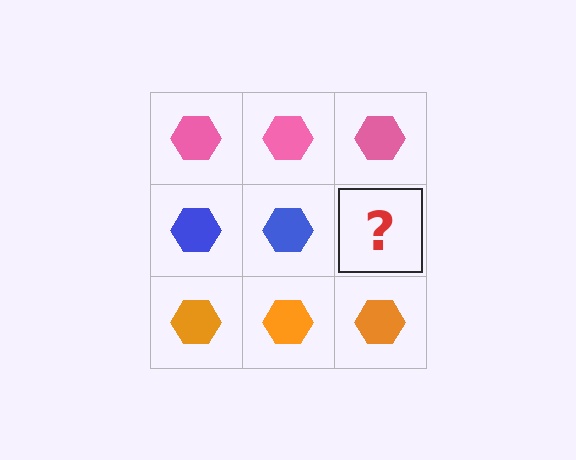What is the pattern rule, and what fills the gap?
The rule is that each row has a consistent color. The gap should be filled with a blue hexagon.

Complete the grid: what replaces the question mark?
The question mark should be replaced with a blue hexagon.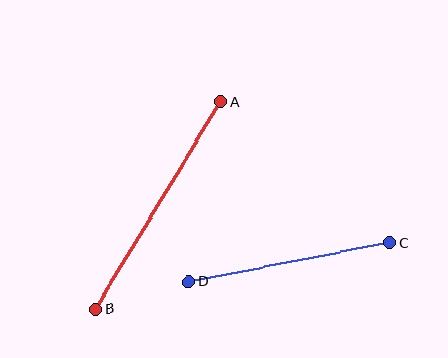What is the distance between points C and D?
The distance is approximately 205 pixels.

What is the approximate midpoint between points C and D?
The midpoint is at approximately (289, 262) pixels.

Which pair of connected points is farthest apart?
Points A and B are farthest apart.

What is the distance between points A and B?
The distance is approximately 243 pixels.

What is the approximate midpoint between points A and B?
The midpoint is at approximately (158, 205) pixels.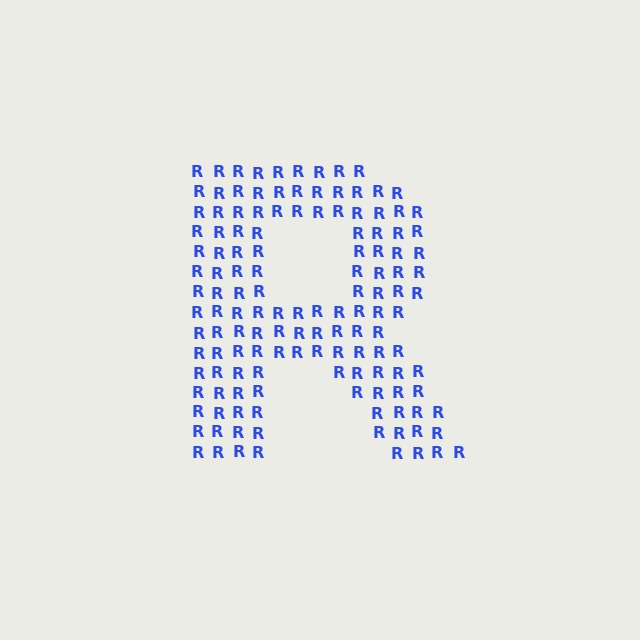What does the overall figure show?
The overall figure shows the letter R.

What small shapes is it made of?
It is made of small letter R's.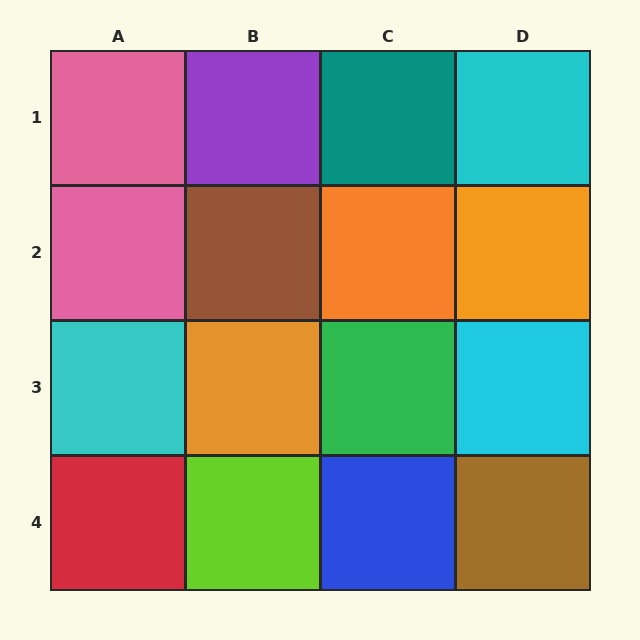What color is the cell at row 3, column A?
Cyan.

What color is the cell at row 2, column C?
Orange.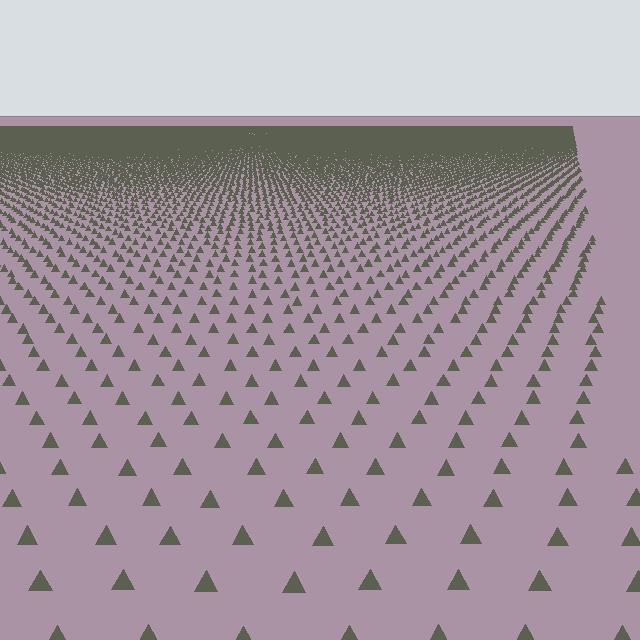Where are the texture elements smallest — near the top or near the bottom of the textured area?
Near the top.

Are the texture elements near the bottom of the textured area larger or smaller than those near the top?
Larger. Near the bottom, elements are closer to the viewer and appear at a bigger on-screen size.